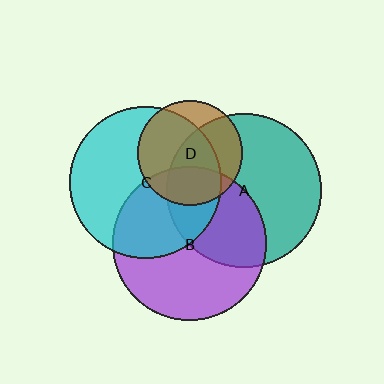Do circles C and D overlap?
Yes.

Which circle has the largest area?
Circle A (teal).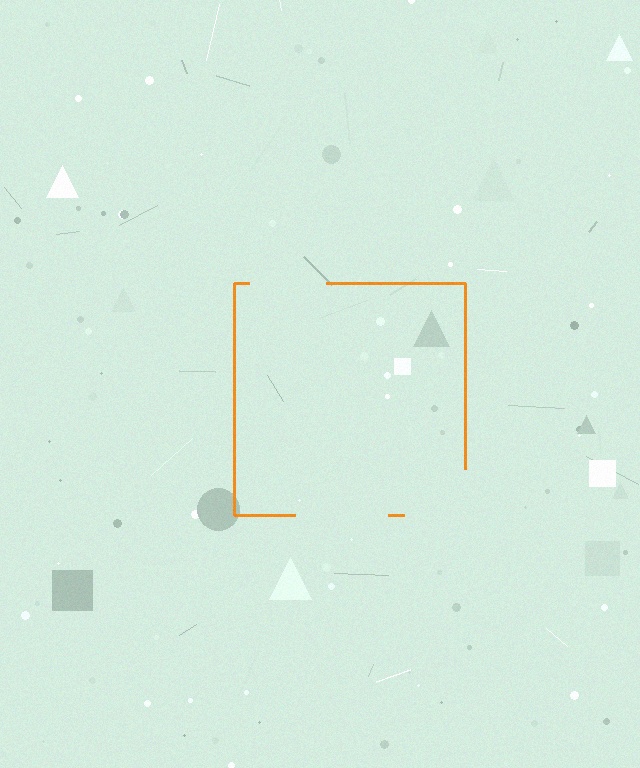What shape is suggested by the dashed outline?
The dashed outline suggests a square.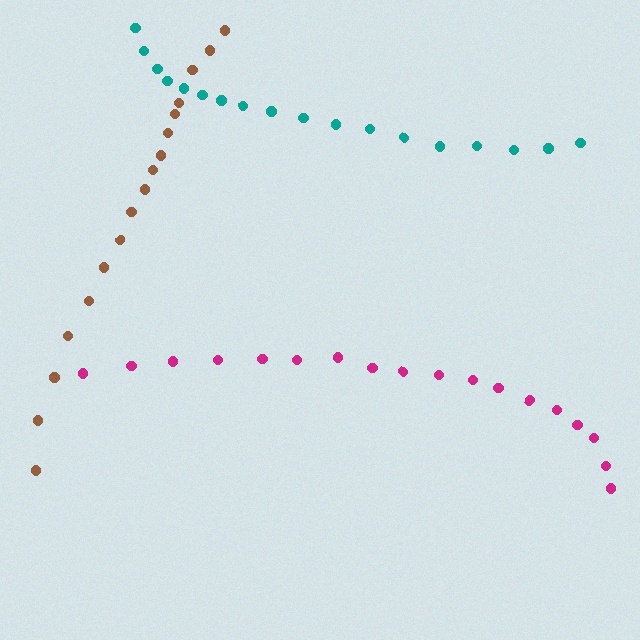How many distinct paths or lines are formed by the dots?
There are 3 distinct paths.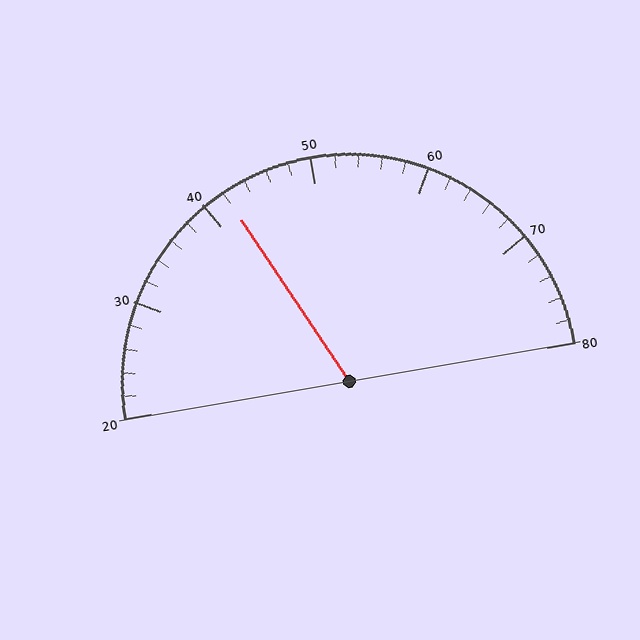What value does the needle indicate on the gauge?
The needle indicates approximately 42.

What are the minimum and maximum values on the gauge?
The gauge ranges from 20 to 80.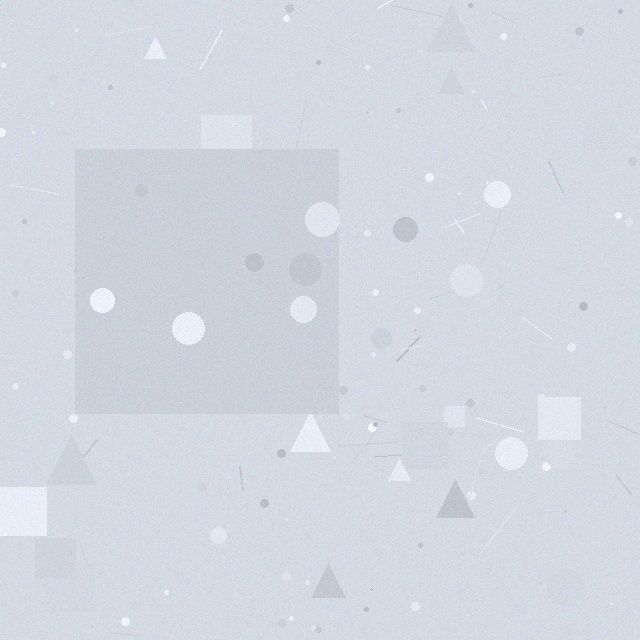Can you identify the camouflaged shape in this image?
The camouflaged shape is a square.